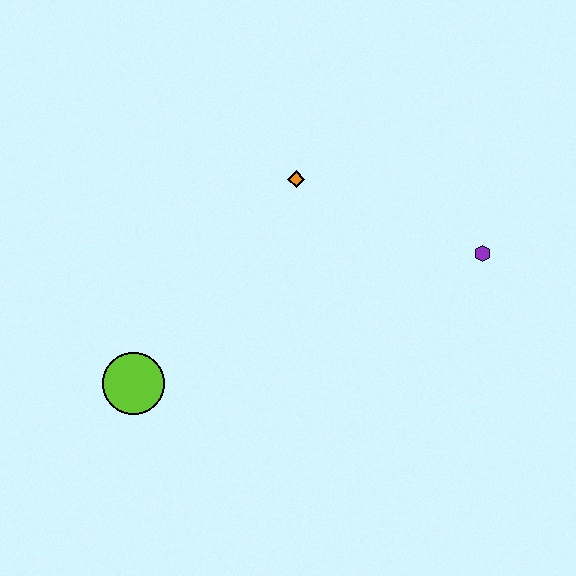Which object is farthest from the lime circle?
The purple hexagon is farthest from the lime circle.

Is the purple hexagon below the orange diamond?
Yes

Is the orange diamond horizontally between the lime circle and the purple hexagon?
Yes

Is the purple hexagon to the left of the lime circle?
No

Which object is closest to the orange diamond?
The purple hexagon is closest to the orange diamond.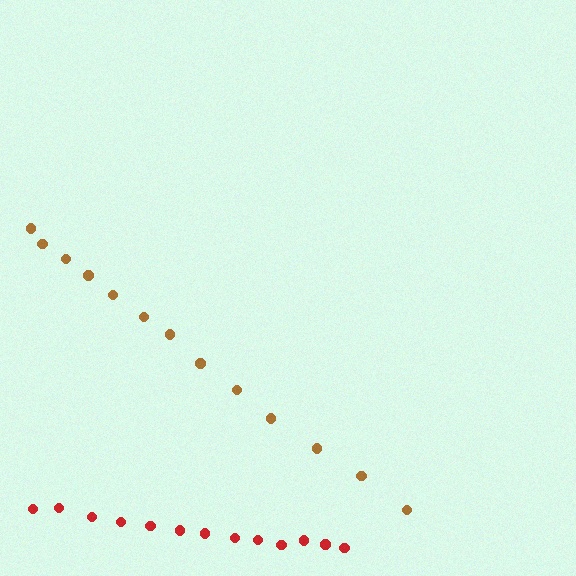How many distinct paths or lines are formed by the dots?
There are 2 distinct paths.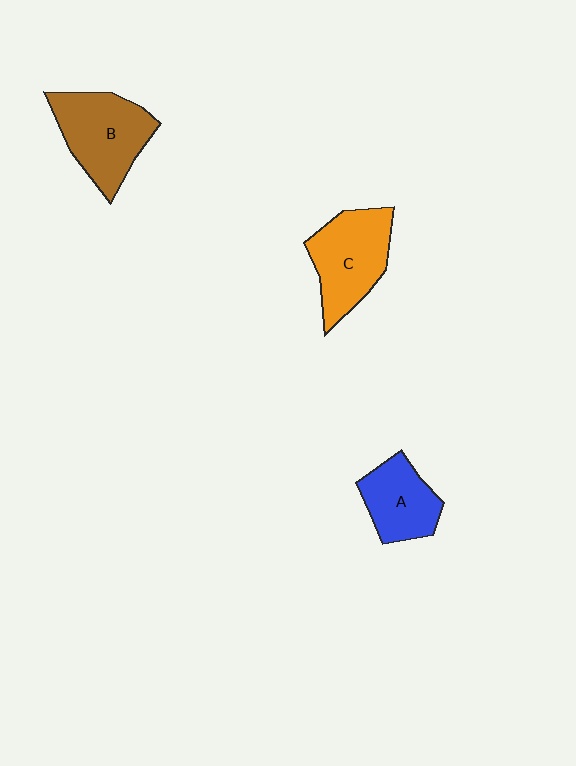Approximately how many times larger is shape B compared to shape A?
Approximately 1.4 times.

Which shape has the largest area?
Shape B (brown).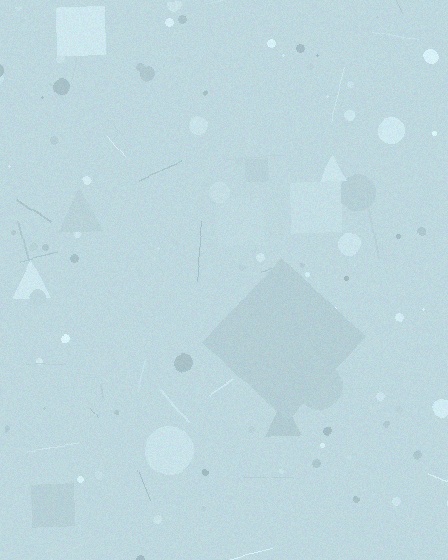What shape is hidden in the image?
A diamond is hidden in the image.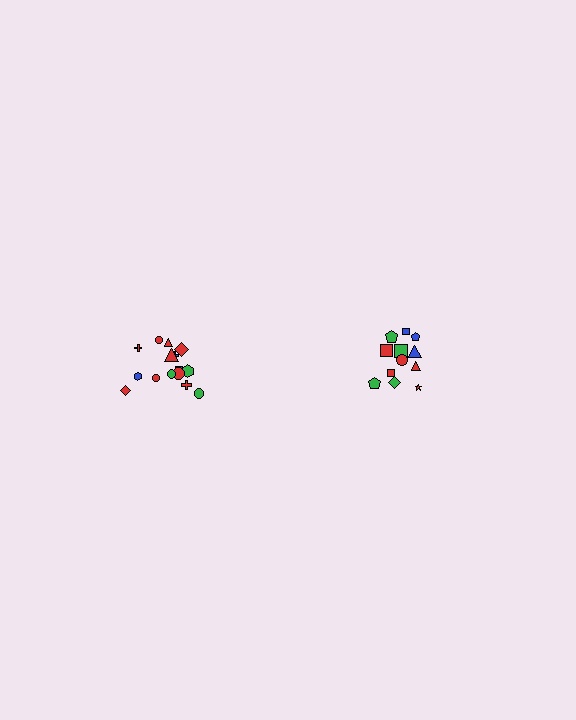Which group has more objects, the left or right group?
The left group.